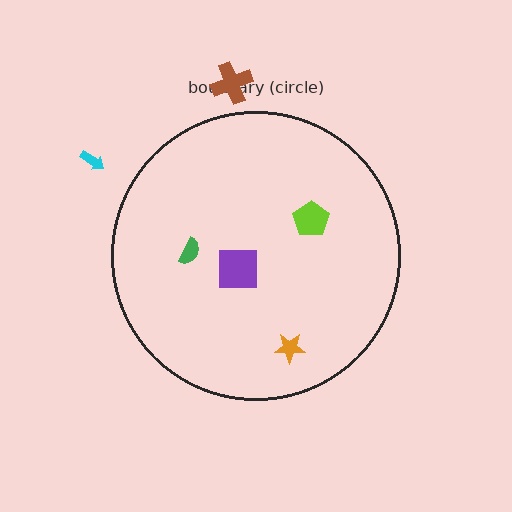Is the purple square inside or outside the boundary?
Inside.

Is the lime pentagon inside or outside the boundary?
Inside.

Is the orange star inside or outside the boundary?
Inside.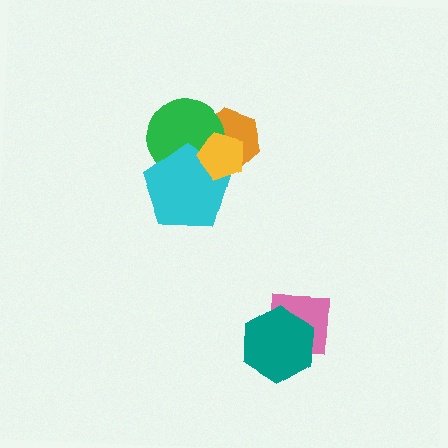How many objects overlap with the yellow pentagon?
3 objects overlap with the yellow pentagon.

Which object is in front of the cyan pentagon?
The yellow pentagon is in front of the cyan pentagon.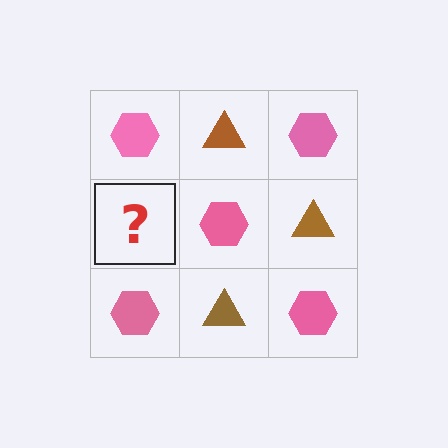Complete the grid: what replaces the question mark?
The question mark should be replaced with a brown triangle.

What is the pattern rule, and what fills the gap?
The rule is that it alternates pink hexagon and brown triangle in a checkerboard pattern. The gap should be filled with a brown triangle.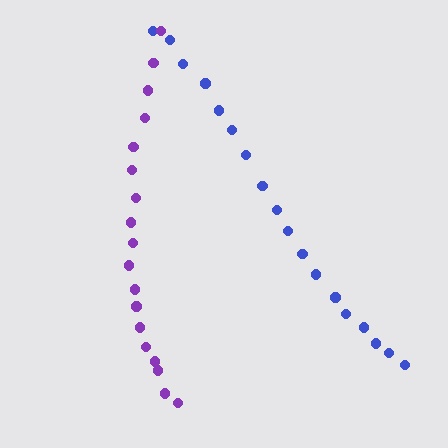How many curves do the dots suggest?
There are 2 distinct paths.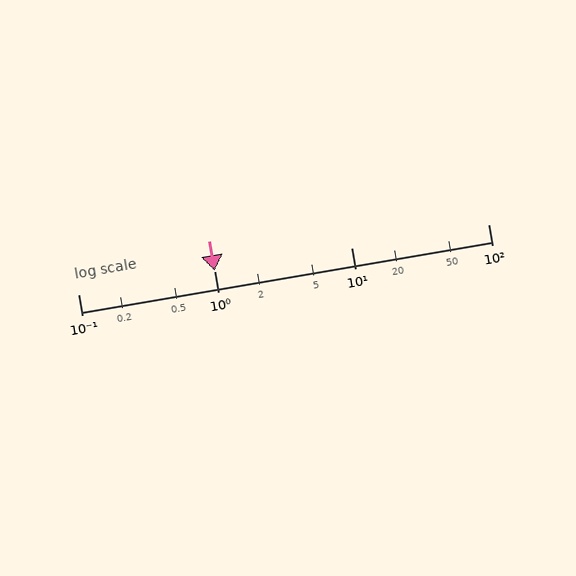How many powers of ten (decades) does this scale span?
The scale spans 3 decades, from 0.1 to 100.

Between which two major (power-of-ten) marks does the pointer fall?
The pointer is between 1 and 10.